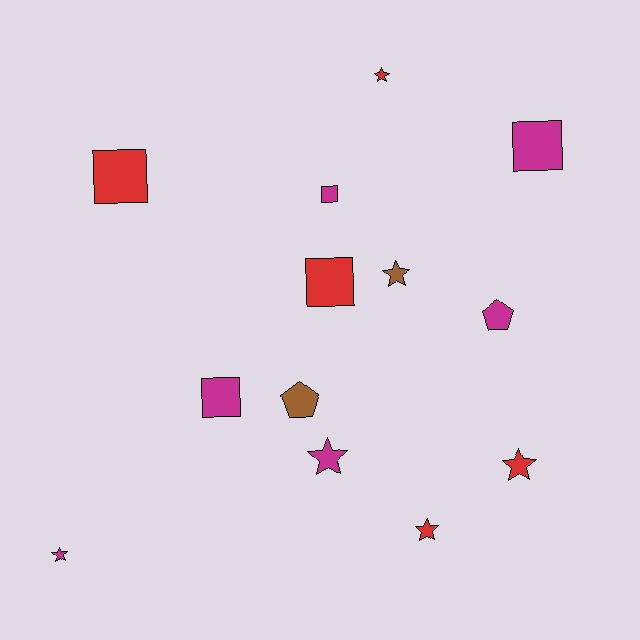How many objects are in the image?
There are 13 objects.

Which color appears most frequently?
Magenta, with 6 objects.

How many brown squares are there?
There are no brown squares.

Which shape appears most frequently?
Star, with 6 objects.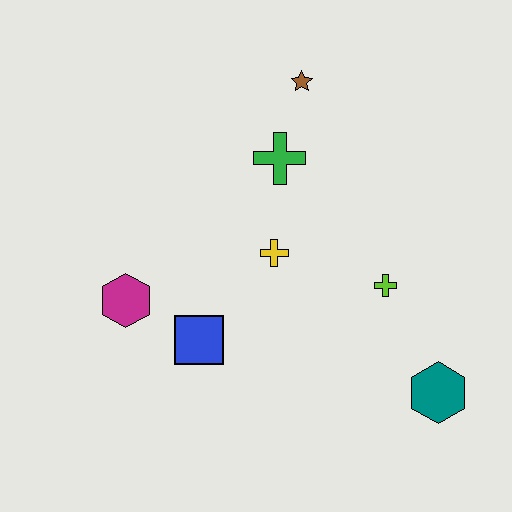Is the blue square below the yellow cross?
Yes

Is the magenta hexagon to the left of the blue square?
Yes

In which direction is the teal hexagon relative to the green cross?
The teal hexagon is below the green cross.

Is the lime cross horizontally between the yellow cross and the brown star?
No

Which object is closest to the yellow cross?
The green cross is closest to the yellow cross.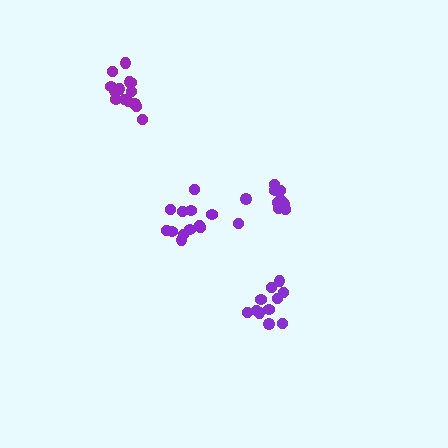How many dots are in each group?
Group 1: 11 dots, Group 2: 12 dots, Group 3: 11 dots, Group 4: 14 dots (48 total).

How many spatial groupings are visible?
There are 4 spatial groupings.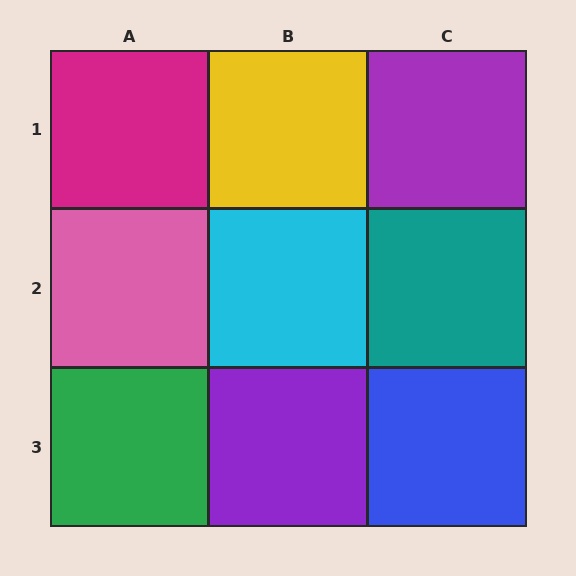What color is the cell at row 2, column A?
Pink.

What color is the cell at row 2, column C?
Teal.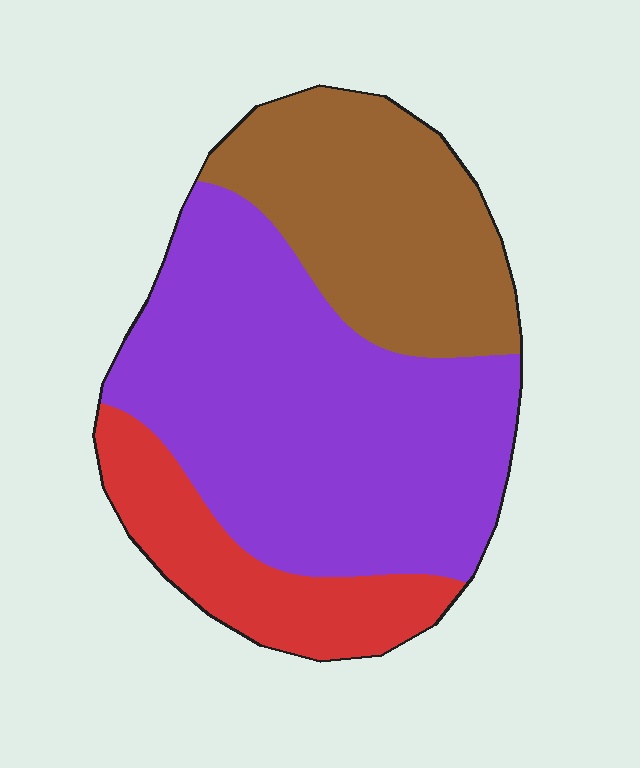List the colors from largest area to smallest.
From largest to smallest: purple, brown, red.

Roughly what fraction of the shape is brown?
Brown covers about 30% of the shape.